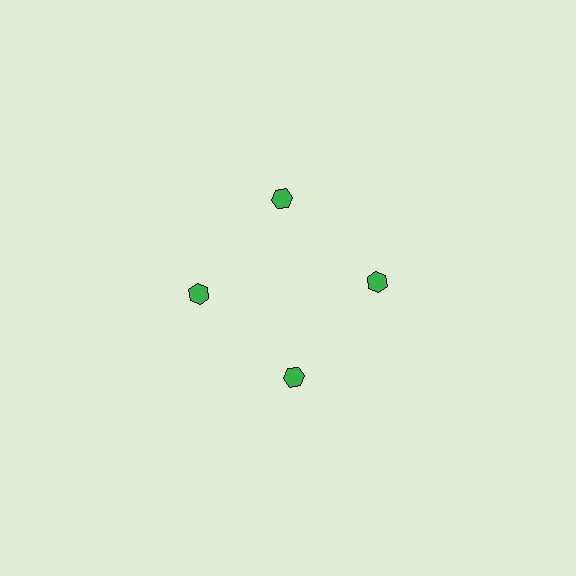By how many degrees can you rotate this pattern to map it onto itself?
The pattern maps onto itself every 90 degrees of rotation.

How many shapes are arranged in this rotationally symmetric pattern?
There are 4 shapes, arranged in 4 groups of 1.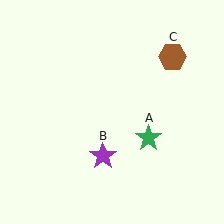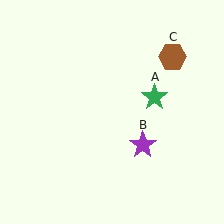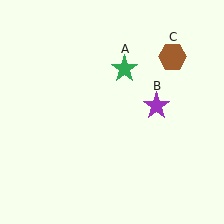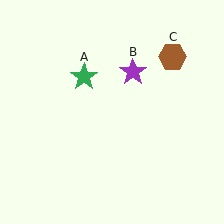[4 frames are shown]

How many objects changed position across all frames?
2 objects changed position: green star (object A), purple star (object B).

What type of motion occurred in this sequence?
The green star (object A), purple star (object B) rotated counterclockwise around the center of the scene.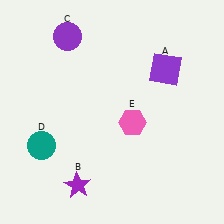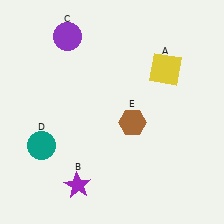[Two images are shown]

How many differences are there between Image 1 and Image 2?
There are 2 differences between the two images.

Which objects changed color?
A changed from purple to yellow. E changed from pink to brown.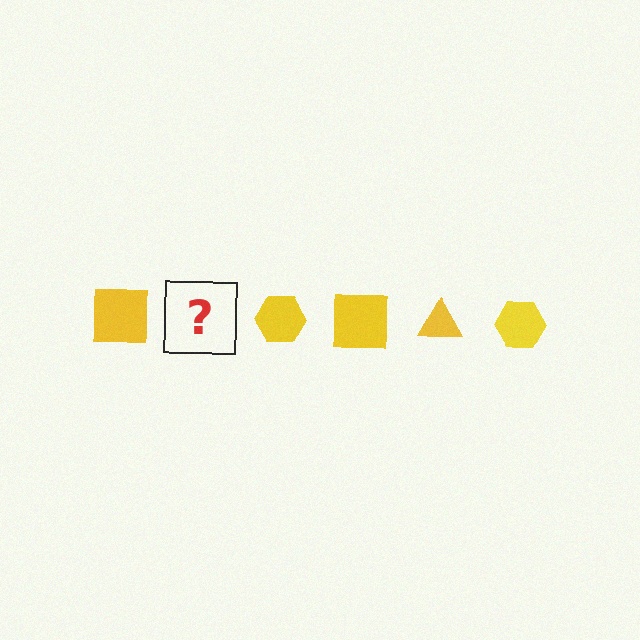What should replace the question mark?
The question mark should be replaced with a yellow triangle.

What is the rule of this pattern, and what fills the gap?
The rule is that the pattern cycles through square, triangle, hexagon shapes in yellow. The gap should be filled with a yellow triangle.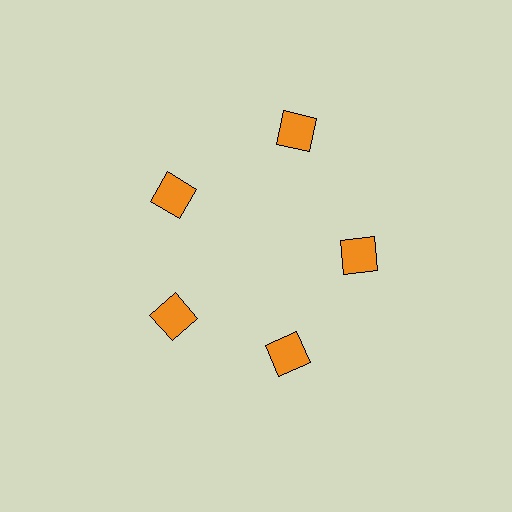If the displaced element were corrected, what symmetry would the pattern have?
It would have 5-fold rotational symmetry — the pattern would map onto itself every 72 degrees.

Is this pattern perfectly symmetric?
No. The 5 orange squares are arranged in a ring, but one element near the 1 o'clock position is pushed outward from the center, breaking the 5-fold rotational symmetry.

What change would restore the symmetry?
The symmetry would be restored by moving it inward, back onto the ring so that all 5 squares sit at equal angles and equal distance from the center.